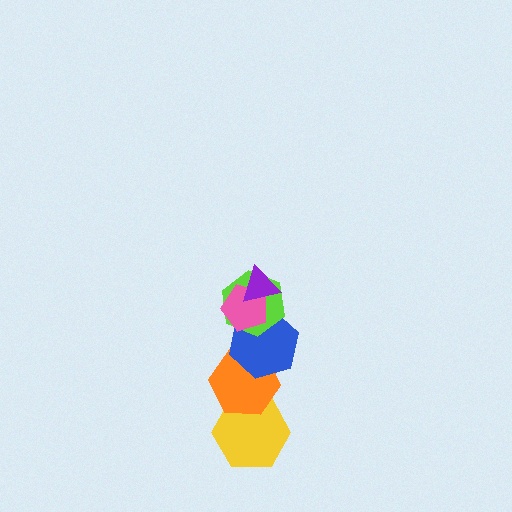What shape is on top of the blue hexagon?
The lime hexagon is on top of the blue hexagon.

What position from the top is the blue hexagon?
The blue hexagon is 4th from the top.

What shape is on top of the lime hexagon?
The pink pentagon is on top of the lime hexagon.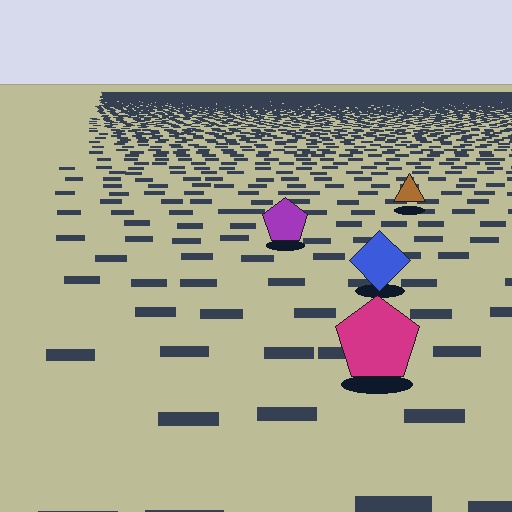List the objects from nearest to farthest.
From nearest to farthest: the magenta pentagon, the blue diamond, the purple pentagon, the brown triangle.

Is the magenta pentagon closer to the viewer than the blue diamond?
Yes. The magenta pentagon is closer — you can tell from the texture gradient: the ground texture is coarser near it.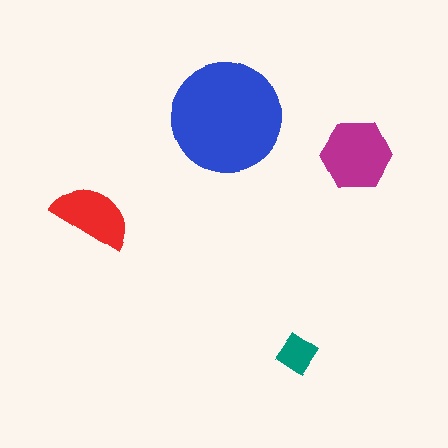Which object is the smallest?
The teal diamond.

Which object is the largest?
The blue circle.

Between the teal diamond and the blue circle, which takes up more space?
The blue circle.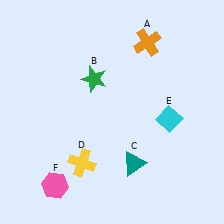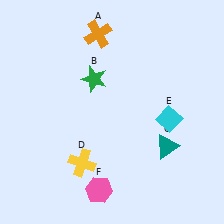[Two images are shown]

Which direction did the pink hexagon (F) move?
The pink hexagon (F) moved right.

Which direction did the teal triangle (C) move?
The teal triangle (C) moved right.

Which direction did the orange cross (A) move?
The orange cross (A) moved left.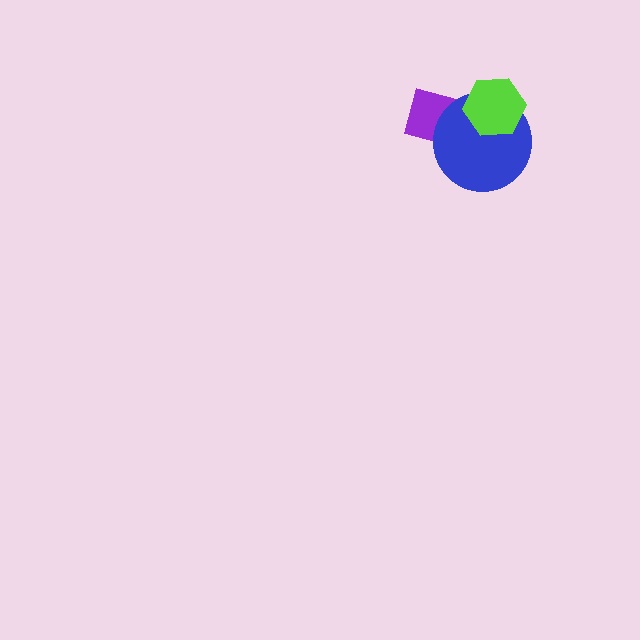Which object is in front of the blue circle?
The lime hexagon is in front of the blue circle.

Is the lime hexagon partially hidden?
No, no other shape covers it.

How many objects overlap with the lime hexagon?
1 object overlaps with the lime hexagon.